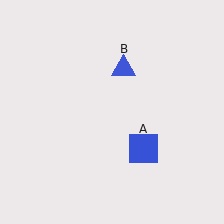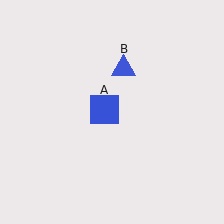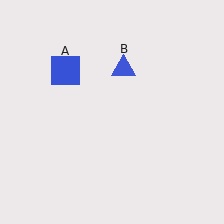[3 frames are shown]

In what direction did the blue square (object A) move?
The blue square (object A) moved up and to the left.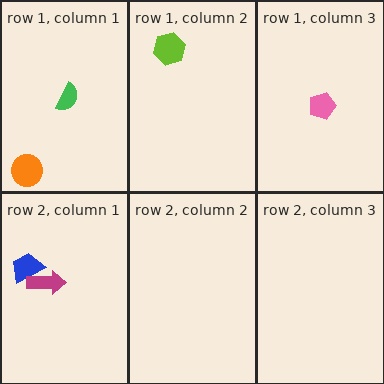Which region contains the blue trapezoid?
The row 2, column 1 region.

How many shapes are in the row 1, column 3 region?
1.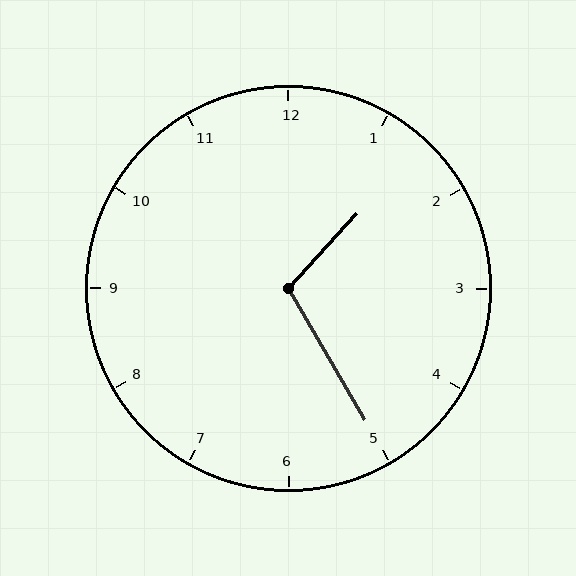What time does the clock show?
1:25.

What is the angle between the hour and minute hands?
Approximately 108 degrees.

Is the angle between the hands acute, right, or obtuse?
It is obtuse.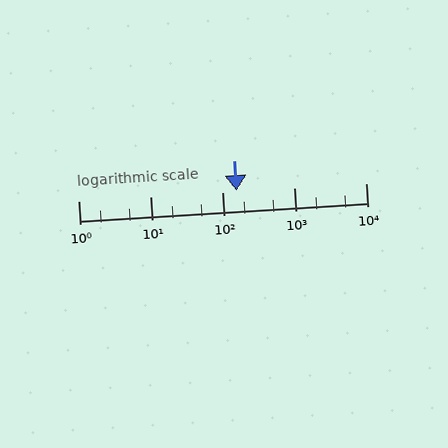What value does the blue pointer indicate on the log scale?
The pointer indicates approximately 160.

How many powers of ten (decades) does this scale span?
The scale spans 4 decades, from 1 to 10000.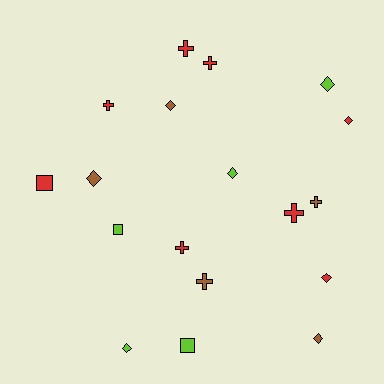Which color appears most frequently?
Red, with 8 objects.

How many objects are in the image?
There are 18 objects.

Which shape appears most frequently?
Diamond, with 8 objects.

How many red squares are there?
There is 1 red square.